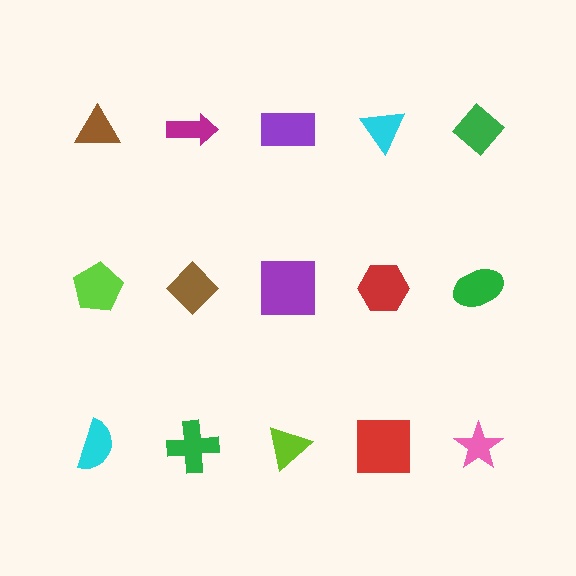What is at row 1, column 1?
A brown triangle.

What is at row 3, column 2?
A green cross.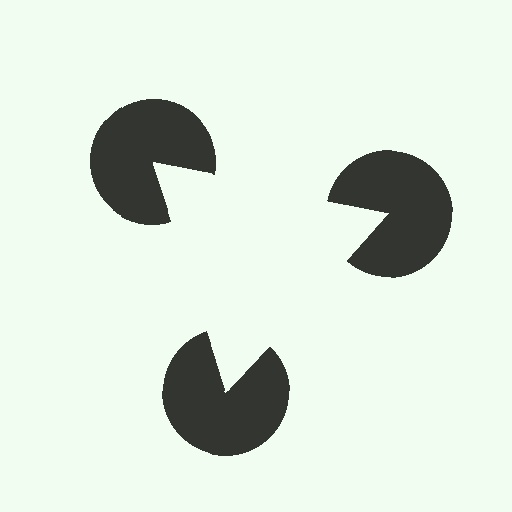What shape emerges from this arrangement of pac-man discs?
An illusory triangle — its edges are inferred from the aligned wedge cuts in the pac-man discs, not physically drawn.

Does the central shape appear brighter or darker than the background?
It typically appears slightly brighter than the background, even though no actual brightness change is drawn.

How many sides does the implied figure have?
3 sides.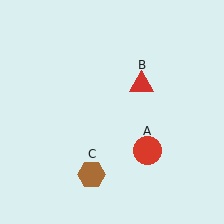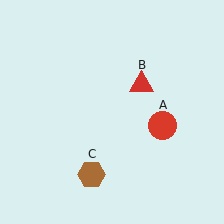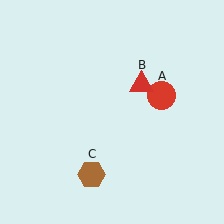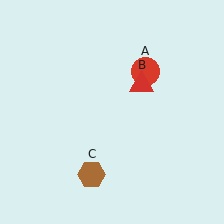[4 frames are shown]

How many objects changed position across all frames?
1 object changed position: red circle (object A).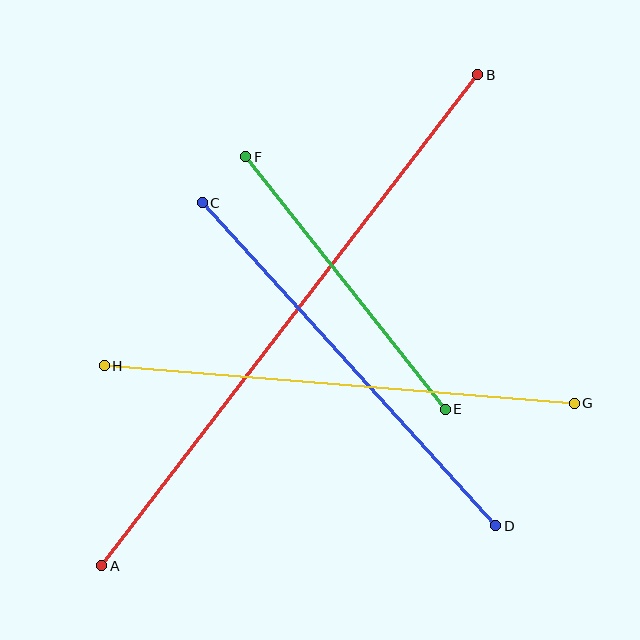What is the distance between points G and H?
The distance is approximately 471 pixels.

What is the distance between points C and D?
The distance is approximately 437 pixels.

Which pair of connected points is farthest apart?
Points A and B are farthest apart.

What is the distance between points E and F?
The distance is approximately 322 pixels.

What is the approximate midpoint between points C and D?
The midpoint is at approximately (349, 364) pixels.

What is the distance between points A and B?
The distance is approximately 618 pixels.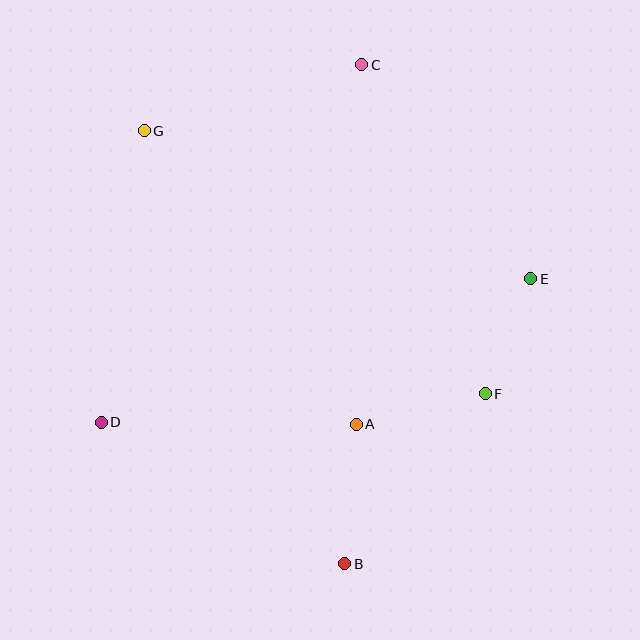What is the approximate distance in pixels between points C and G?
The distance between C and G is approximately 227 pixels.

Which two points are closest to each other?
Points E and F are closest to each other.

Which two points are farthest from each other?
Points B and C are farthest from each other.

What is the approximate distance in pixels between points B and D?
The distance between B and D is approximately 281 pixels.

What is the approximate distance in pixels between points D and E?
The distance between D and E is approximately 453 pixels.